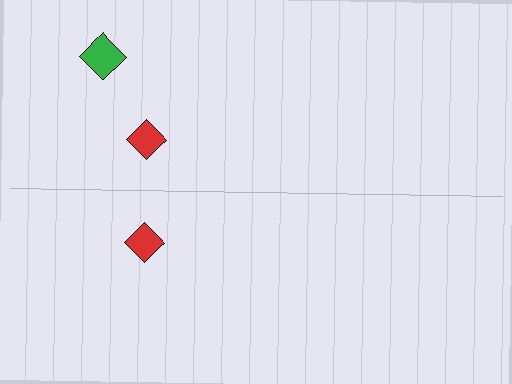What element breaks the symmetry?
A green diamond is missing from the bottom side.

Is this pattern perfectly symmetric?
No, the pattern is not perfectly symmetric. A green diamond is missing from the bottom side.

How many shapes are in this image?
There are 3 shapes in this image.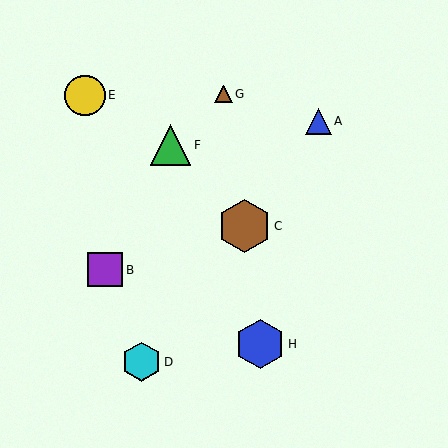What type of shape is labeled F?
Shape F is a green triangle.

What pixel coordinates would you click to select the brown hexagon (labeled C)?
Click at (244, 226) to select the brown hexagon C.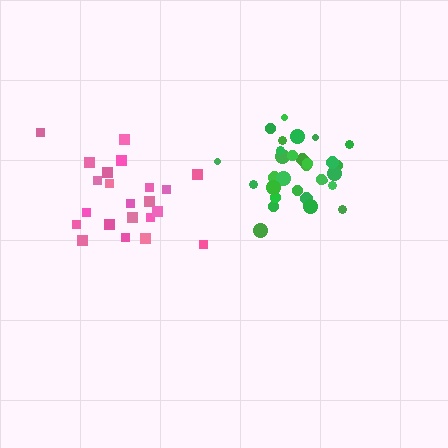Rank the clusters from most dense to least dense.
green, pink.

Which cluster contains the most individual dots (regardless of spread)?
Green (31).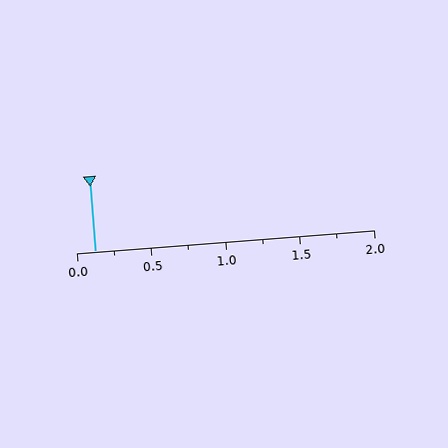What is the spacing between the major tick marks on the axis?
The major ticks are spaced 0.5 apart.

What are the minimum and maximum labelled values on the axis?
The axis runs from 0.0 to 2.0.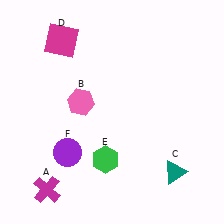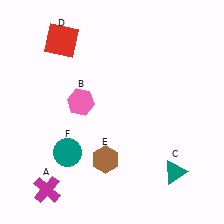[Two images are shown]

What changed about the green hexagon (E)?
In Image 1, E is green. In Image 2, it changed to brown.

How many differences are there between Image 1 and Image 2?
There are 3 differences between the two images.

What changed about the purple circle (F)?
In Image 1, F is purple. In Image 2, it changed to teal.